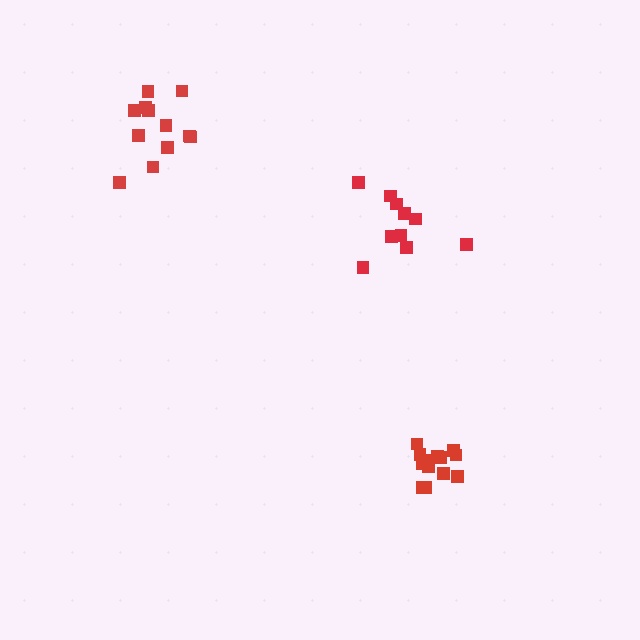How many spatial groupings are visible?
There are 3 spatial groupings.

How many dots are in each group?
Group 1: 10 dots, Group 2: 13 dots, Group 3: 12 dots (35 total).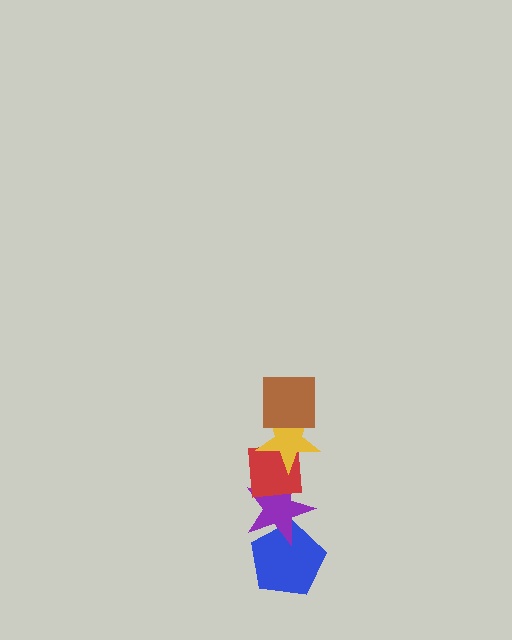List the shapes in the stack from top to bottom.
From top to bottom: the brown square, the yellow star, the red square, the purple star, the blue pentagon.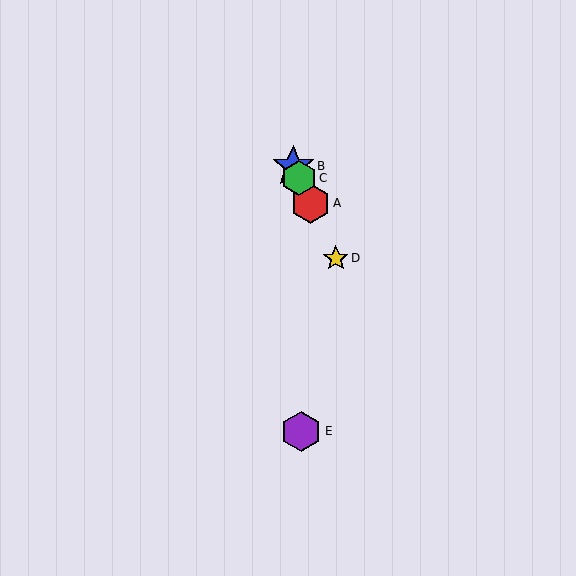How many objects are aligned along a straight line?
4 objects (A, B, C, D) are aligned along a straight line.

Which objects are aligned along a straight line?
Objects A, B, C, D are aligned along a straight line.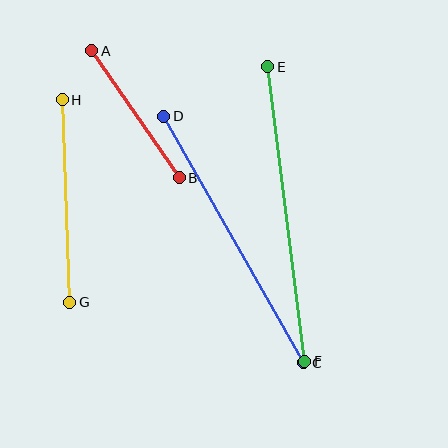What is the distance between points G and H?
The distance is approximately 203 pixels.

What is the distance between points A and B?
The distance is approximately 154 pixels.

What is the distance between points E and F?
The distance is approximately 297 pixels.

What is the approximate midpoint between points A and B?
The midpoint is at approximately (136, 114) pixels.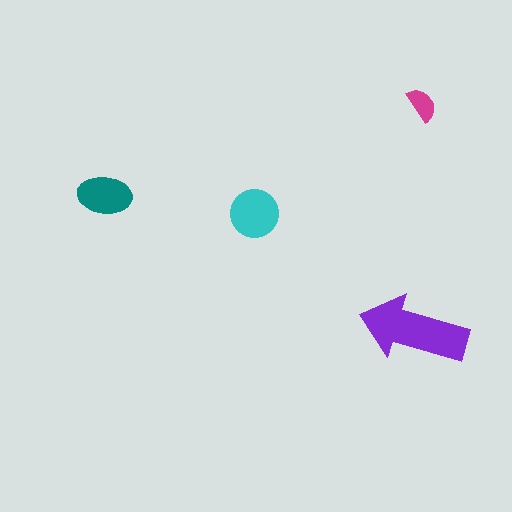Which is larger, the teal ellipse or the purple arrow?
The purple arrow.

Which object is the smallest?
The magenta semicircle.